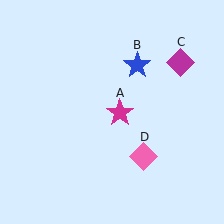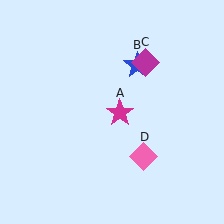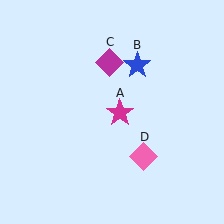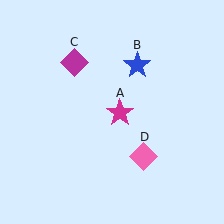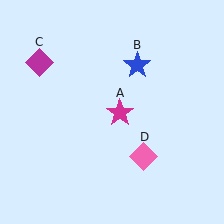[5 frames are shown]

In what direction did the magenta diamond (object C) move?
The magenta diamond (object C) moved left.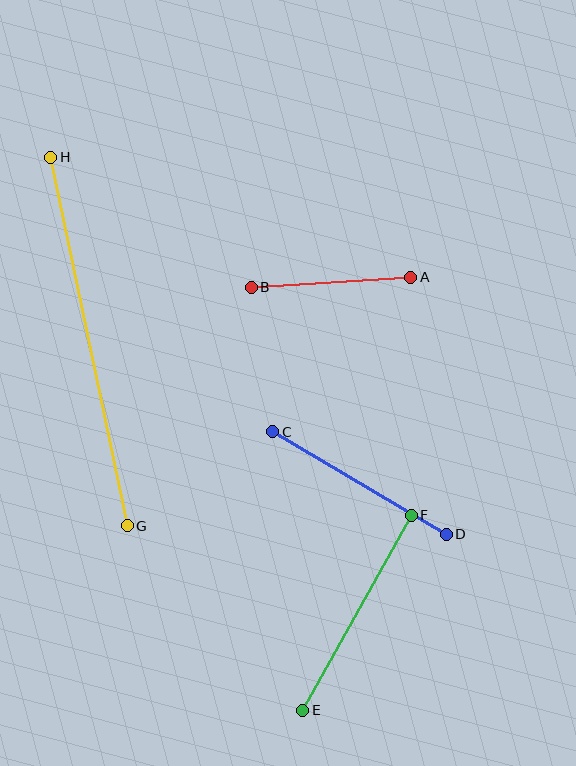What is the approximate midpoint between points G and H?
The midpoint is at approximately (89, 342) pixels.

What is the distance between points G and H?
The distance is approximately 376 pixels.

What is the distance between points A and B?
The distance is approximately 159 pixels.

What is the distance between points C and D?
The distance is approximately 201 pixels.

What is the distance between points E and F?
The distance is approximately 223 pixels.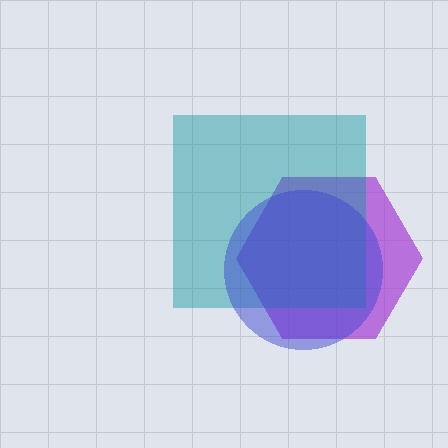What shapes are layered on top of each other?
The layered shapes are: a purple hexagon, a teal square, a blue circle.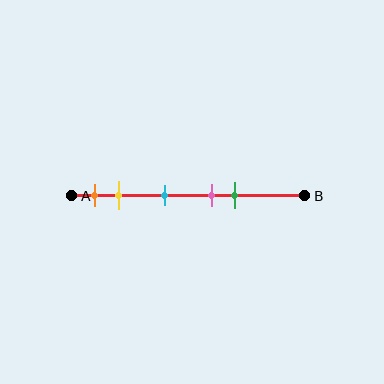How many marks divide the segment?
There are 5 marks dividing the segment.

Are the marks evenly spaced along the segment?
No, the marks are not evenly spaced.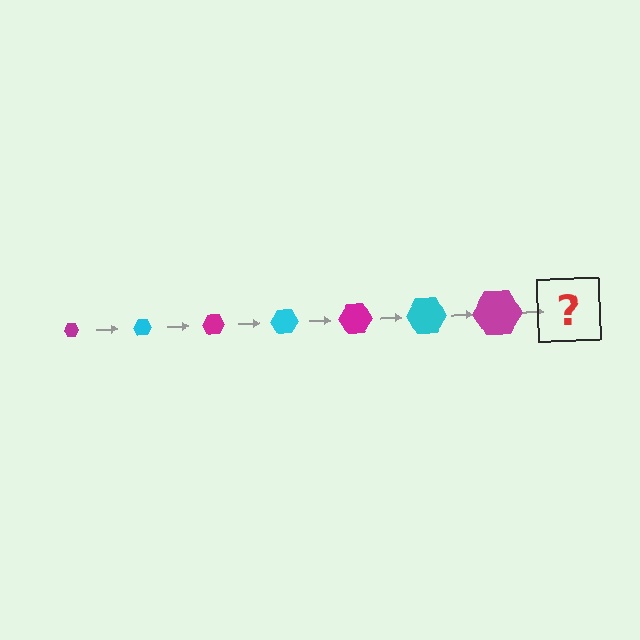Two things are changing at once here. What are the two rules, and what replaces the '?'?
The two rules are that the hexagon grows larger each step and the color cycles through magenta and cyan. The '?' should be a cyan hexagon, larger than the previous one.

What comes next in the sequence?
The next element should be a cyan hexagon, larger than the previous one.